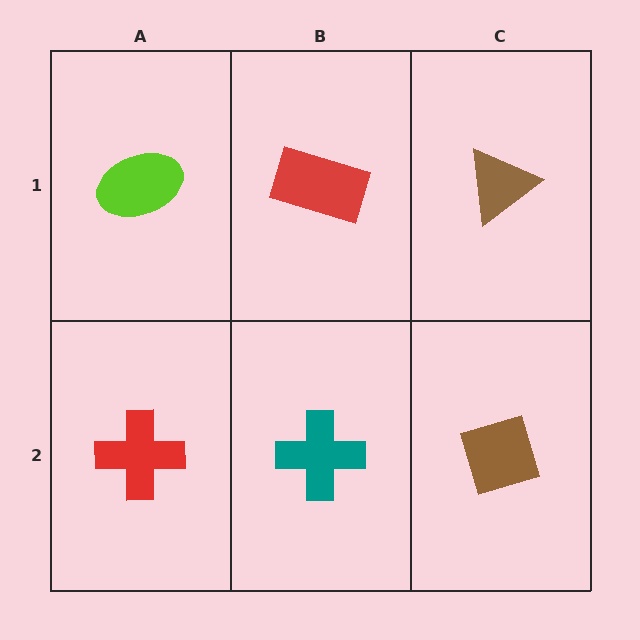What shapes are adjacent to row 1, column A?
A red cross (row 2, column A), a red rectangle (row 1, column B).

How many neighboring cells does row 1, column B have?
3.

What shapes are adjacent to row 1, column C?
A brown diamond (row 2, column C), a red rectangle (row 1, column B).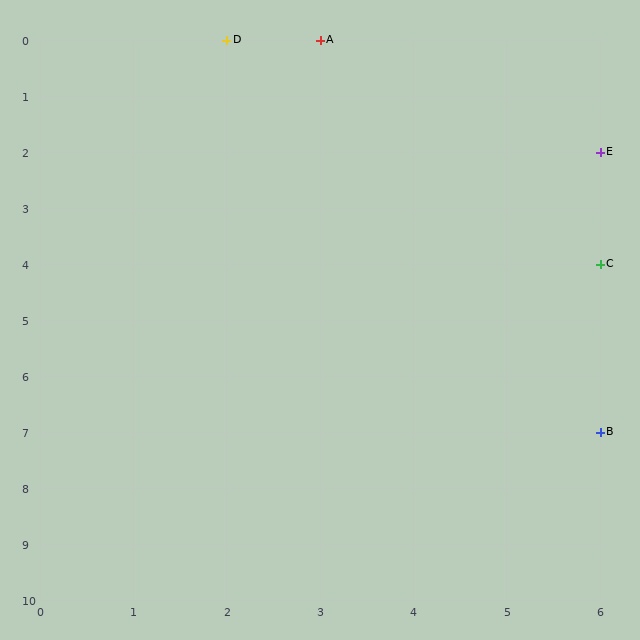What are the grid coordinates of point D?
Point D is at grid coordinates (2, 0).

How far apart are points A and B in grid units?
Points A and B are 3 columns and 7 rows apart (about 7.6 grid units diagonally).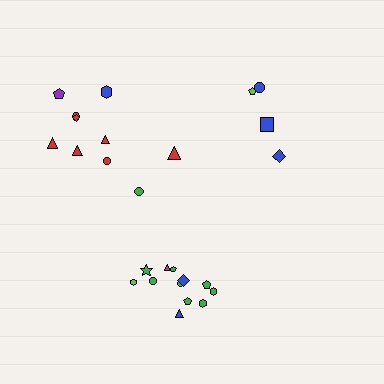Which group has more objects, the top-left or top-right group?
The top-left group.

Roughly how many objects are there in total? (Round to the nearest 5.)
Roughly 25 objects in total.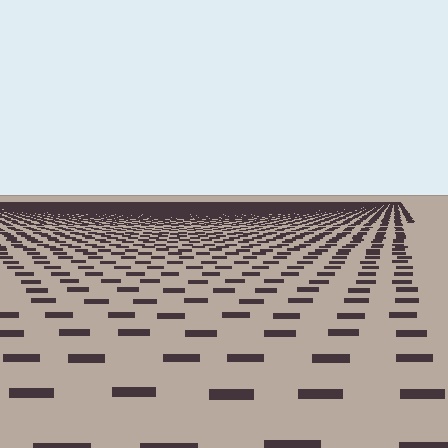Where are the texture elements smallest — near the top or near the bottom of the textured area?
Near the top.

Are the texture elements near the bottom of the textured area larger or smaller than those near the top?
Larger. Near the bottom, elements are closer to the viewer and appear at a bigger on-screen size.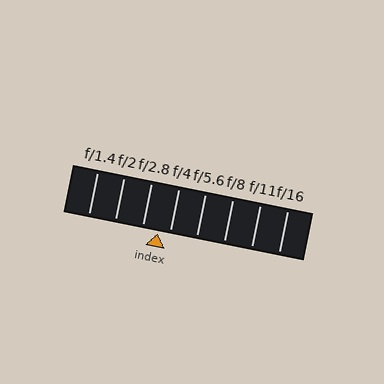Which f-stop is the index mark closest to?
The index mark is closest to f/4.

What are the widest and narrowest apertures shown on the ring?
The widest aperture shown is f/1.4 and the narrowest is f/16.